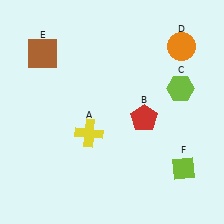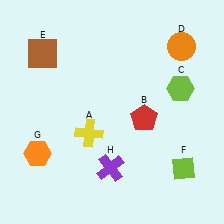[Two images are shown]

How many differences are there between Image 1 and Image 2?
There are 2 differences between the two images.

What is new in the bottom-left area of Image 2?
An orange hexagon (G) was added in the bottom-left area of Image 2.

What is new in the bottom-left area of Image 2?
A purple cross (H) was added in the bottom-left area of Image 2.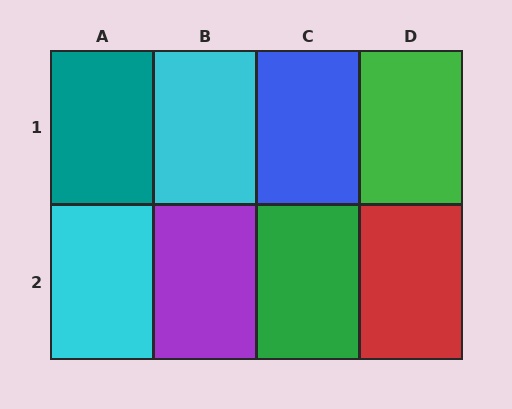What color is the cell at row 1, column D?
Green.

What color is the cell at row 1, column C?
Blue.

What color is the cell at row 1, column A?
Teal.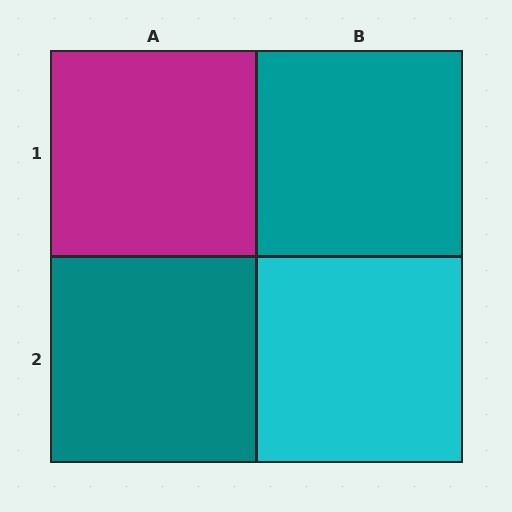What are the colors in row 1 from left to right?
Magenta, teal.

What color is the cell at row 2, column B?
Cyan.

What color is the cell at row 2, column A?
Teal.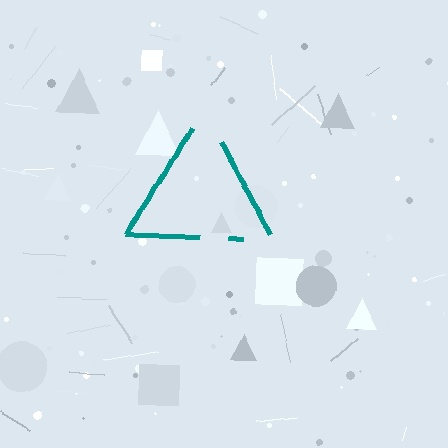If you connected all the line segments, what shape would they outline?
They would outline a triangle.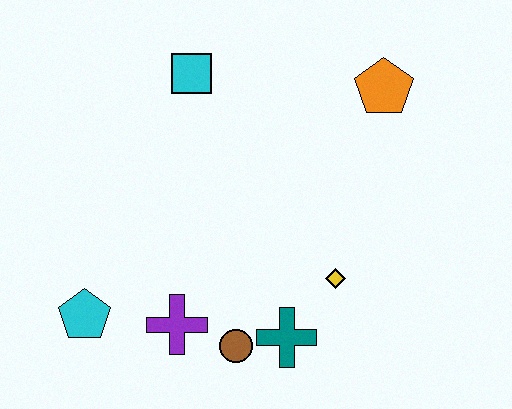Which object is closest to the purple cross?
The brown circle is closest to the purple cross.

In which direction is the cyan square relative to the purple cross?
The cyan square is above the purple cross.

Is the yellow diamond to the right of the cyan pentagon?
Yes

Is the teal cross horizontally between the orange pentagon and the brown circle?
Yes